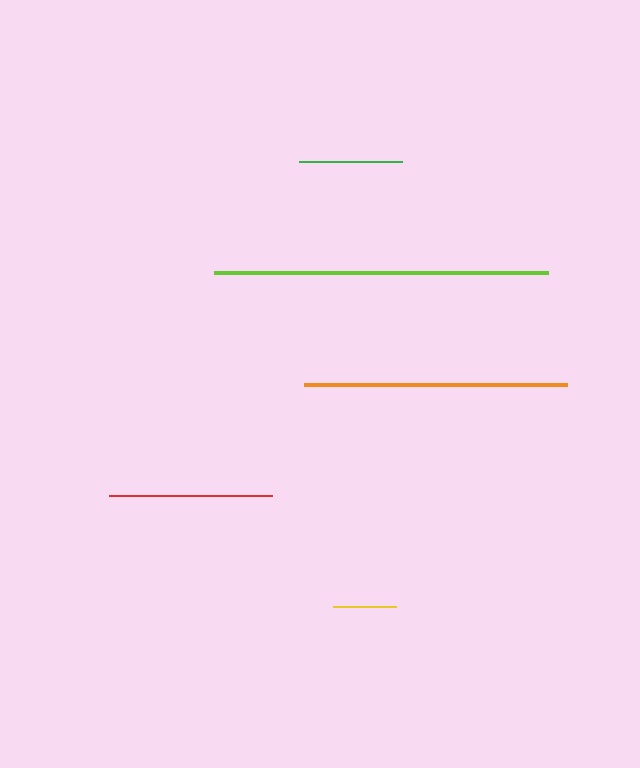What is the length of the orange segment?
The orange segment is approximately 263 pixels long.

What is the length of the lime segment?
The lime segment is approximately 334 pixels long.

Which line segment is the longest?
The lime line is the longest at approximately 334 pixels.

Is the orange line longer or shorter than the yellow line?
The orange line is longer than the yellow line.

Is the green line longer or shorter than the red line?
The red line is longer than the green line.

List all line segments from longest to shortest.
From longest to shortest: lime, orange, red, green, yellow.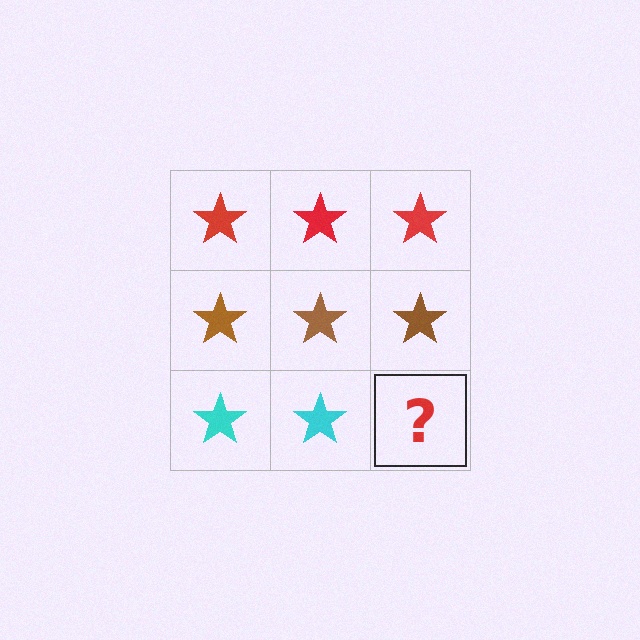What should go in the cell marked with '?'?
The missing cell should contain a cyan star.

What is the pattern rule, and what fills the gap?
The rule is that each row has a consistent color. The gap should be filled with a cyan star.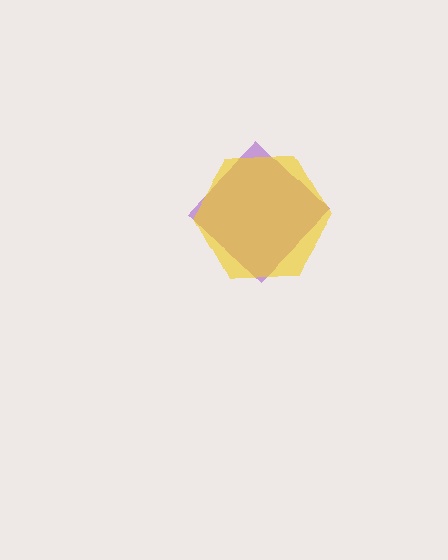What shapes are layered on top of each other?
The layered shapes are: a purple diamond, a yellow hexagon.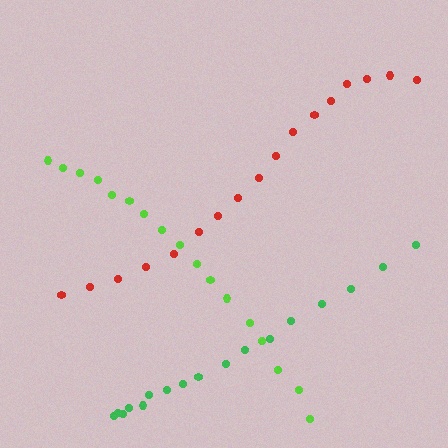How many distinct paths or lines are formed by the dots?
There are 3 distinct paths.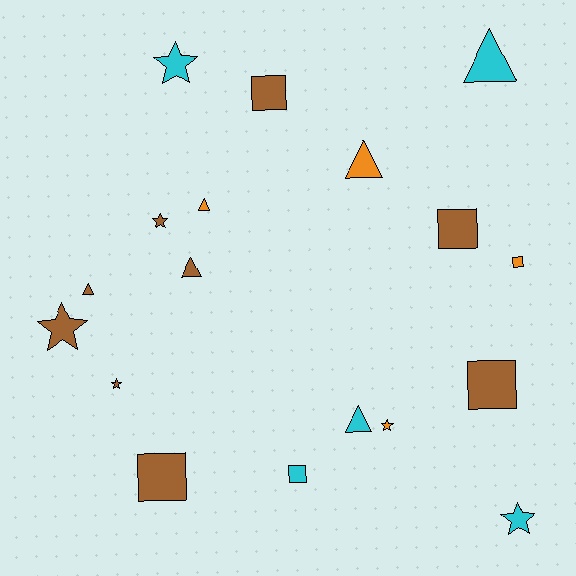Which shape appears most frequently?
Triangle, with 6 objects.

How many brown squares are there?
There are 4 brown squares.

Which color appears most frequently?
Brown, with 9 objects.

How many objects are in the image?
There are 18 objects.